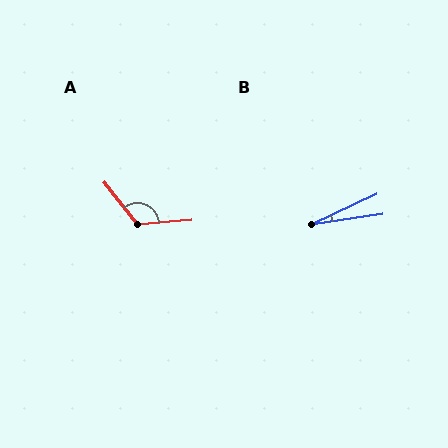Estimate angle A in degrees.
Approximately 124 degrees.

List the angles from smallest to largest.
B (17°), A (124°).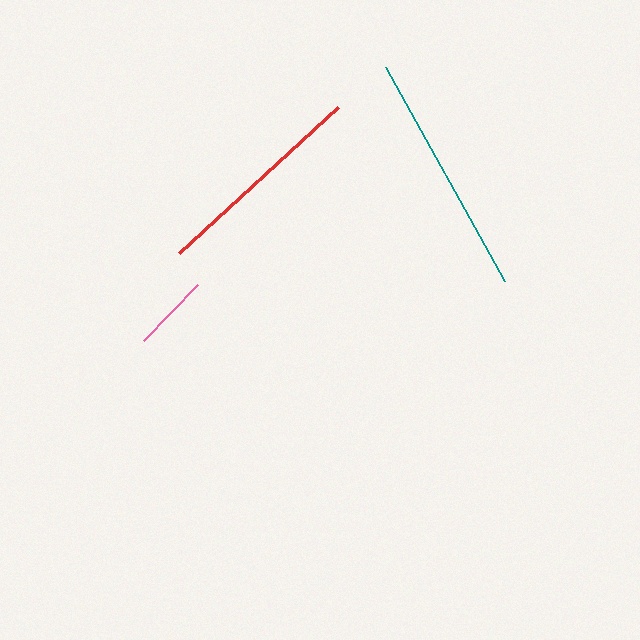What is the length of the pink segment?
The pink segment is approximately 78 pixels long.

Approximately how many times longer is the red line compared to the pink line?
The red line is approximately 2.8 times the length of the pink line.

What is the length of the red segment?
The red segment is approximately 216 pixels long.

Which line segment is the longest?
The teal line is the longest at approximately 245 pixels.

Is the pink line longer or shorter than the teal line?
The teal line is longer than the pink line.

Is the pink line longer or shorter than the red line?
The red line is longer than the pink line.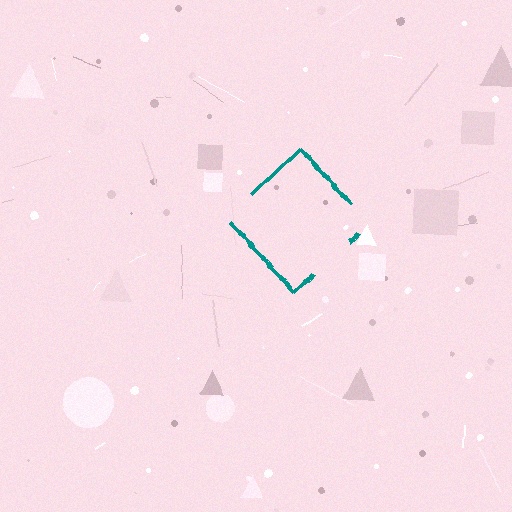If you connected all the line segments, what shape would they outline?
They would outline a diamond.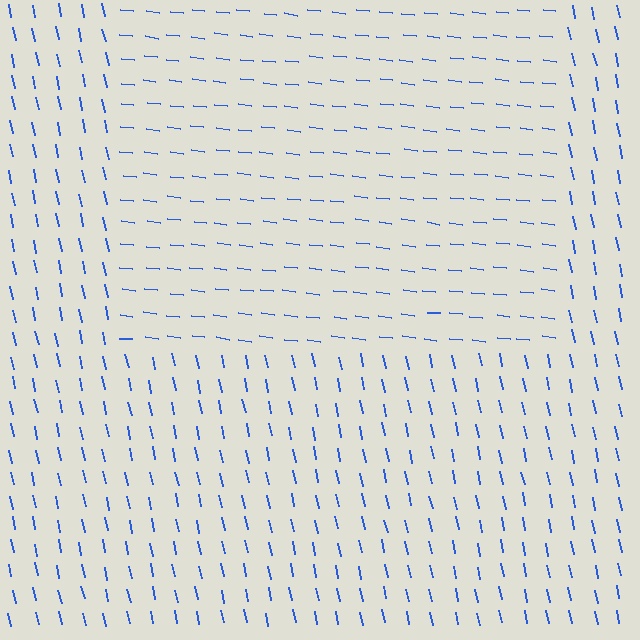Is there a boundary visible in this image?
Yes, there is a texture boundary formed by a change in line orientation.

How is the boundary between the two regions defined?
The boundary is defined purely by a change in line orientation (approximately 72 degrees difference). All lines are the same color and thickness.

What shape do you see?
I see a rectangle.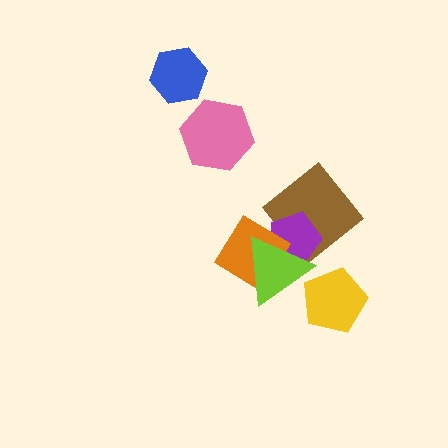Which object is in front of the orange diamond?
The lime triangle is in front of the orange diamond.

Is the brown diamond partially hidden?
Yes, it is partially covered by another shape.